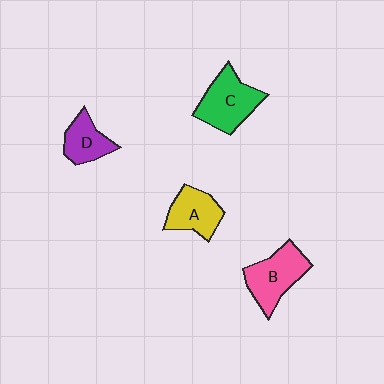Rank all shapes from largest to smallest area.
From largest to smallest: C (green), B (pink), A (yellow), D (purple).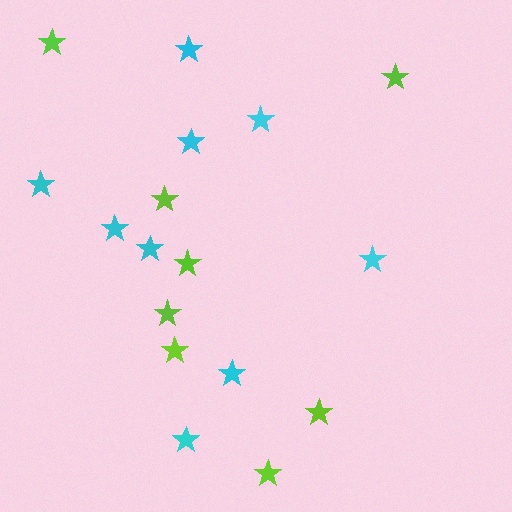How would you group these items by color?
There are 2 groups: one group of cyan stars (9) and one group of lime stars (8).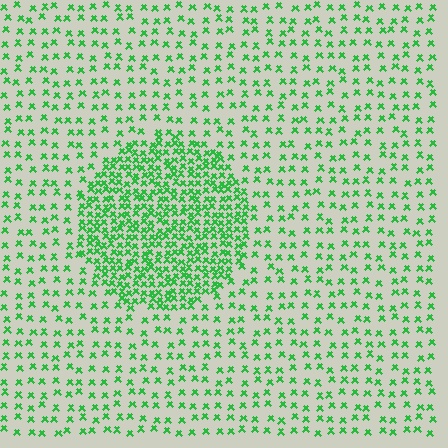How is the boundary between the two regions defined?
The boundary is defined by a change in element density (approximately 2.6x ratio). All elements are the same color, size, and shape.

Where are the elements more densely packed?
The elements are more densely packed inside the circle boundary.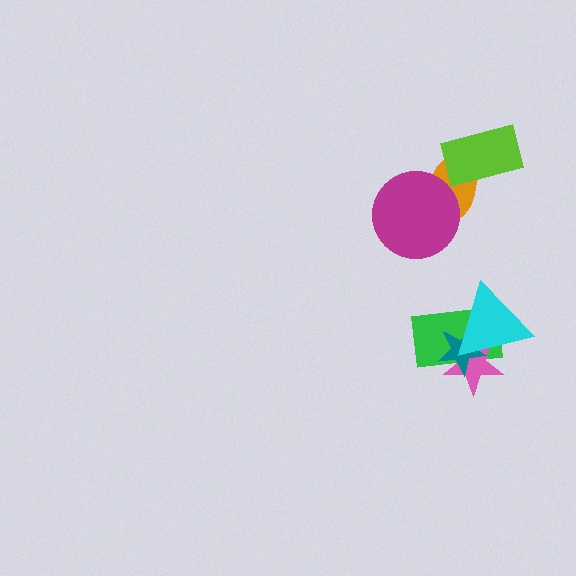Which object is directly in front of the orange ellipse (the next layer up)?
The lime rectangle is directly in front of the orange ellipse.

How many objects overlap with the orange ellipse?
2 objects overlap with the orange ellipse.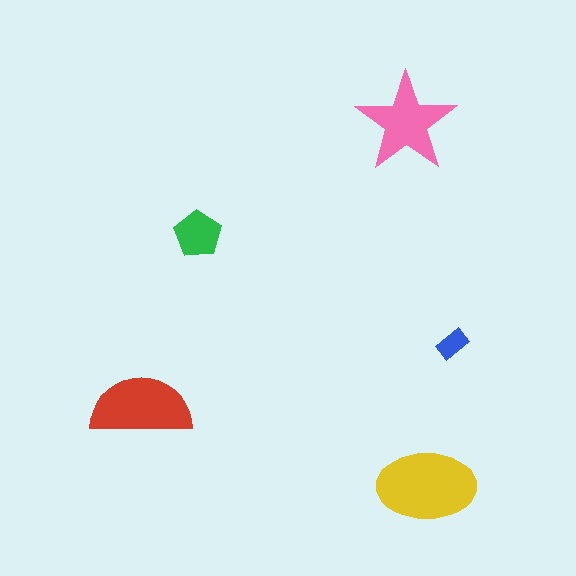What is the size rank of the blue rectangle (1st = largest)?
5th.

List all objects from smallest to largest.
The blue rectangle, the green pentagon, the pink star, the red semicircle, the yellow ellipse.